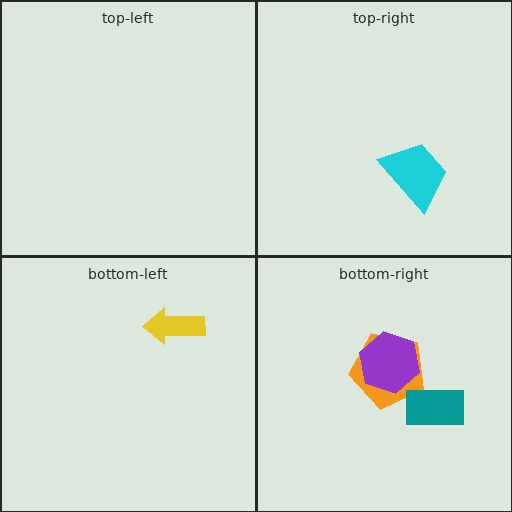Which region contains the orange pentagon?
The bottom-right region.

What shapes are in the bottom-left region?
The yellow arrow.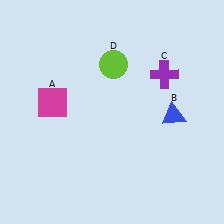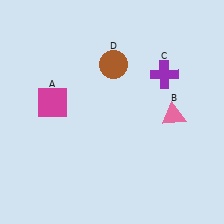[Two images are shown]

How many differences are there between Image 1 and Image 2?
There are 2 differences between the two images.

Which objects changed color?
B changed from blue to pink. D changed from lime to brown.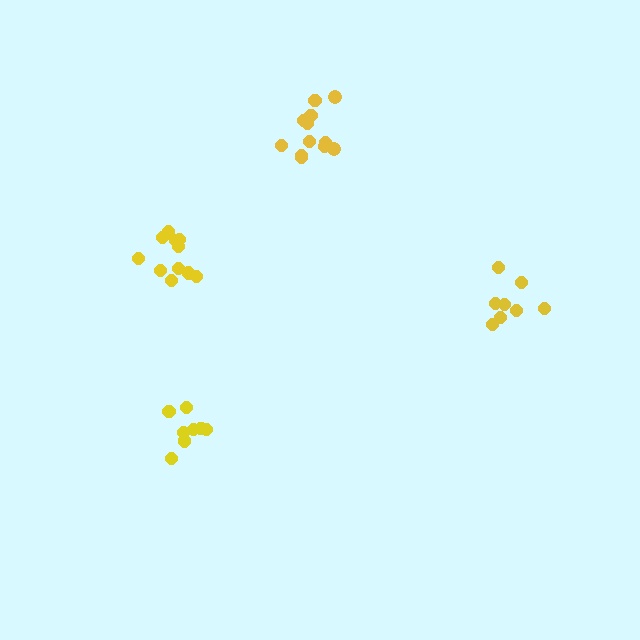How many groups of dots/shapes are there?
There are 4 groups.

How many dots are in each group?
Group 1: 8 dots, Group 2: 11 dots, Group 3: 8 dots, Group 4: 12 dots (39 total).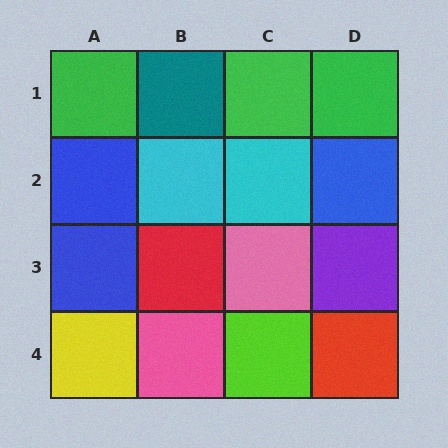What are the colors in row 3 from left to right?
Blue, red, pink, purple.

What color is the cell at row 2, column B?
Cyan.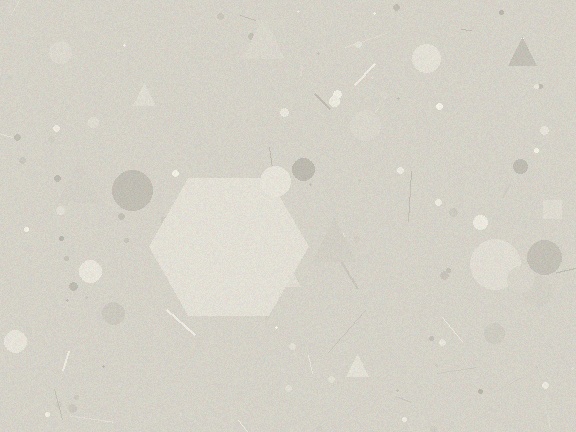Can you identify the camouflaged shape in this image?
The camouflaged shape is a hexagon.